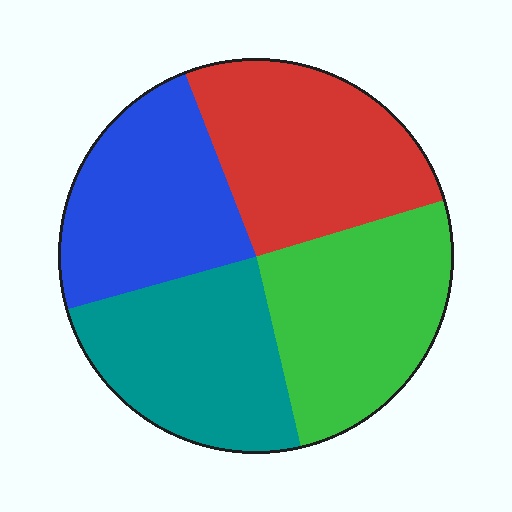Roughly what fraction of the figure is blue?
Blue covers about 25% of the figure.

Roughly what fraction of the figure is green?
Green takes up between a quarter and a half of the figure.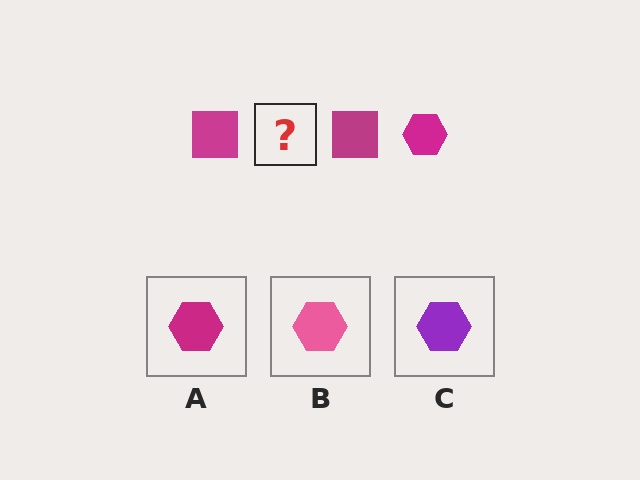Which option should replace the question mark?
Option A.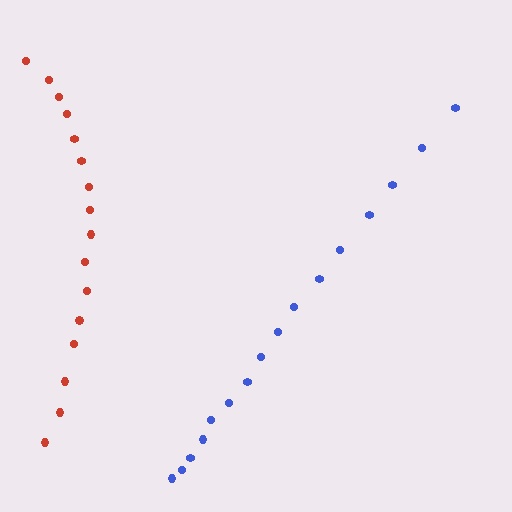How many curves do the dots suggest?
There are 2 distinct paths.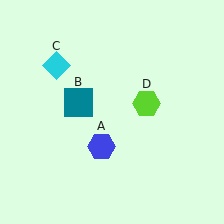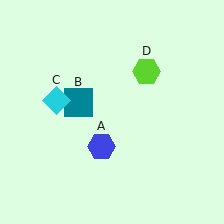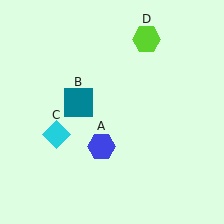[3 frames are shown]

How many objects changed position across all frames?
2 objects changed position: cyan diamond (object C), lime hexagon (object D).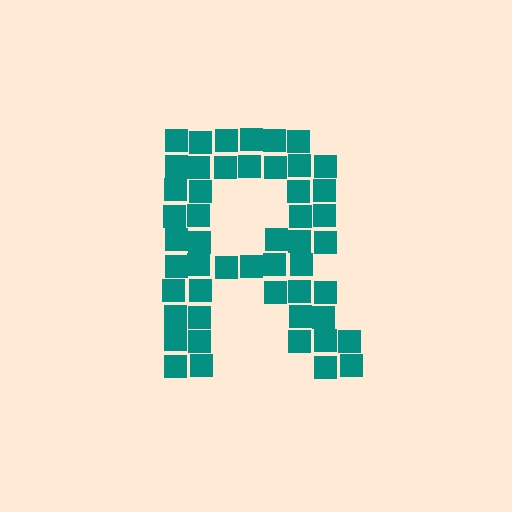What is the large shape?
The large shape is the letter R.